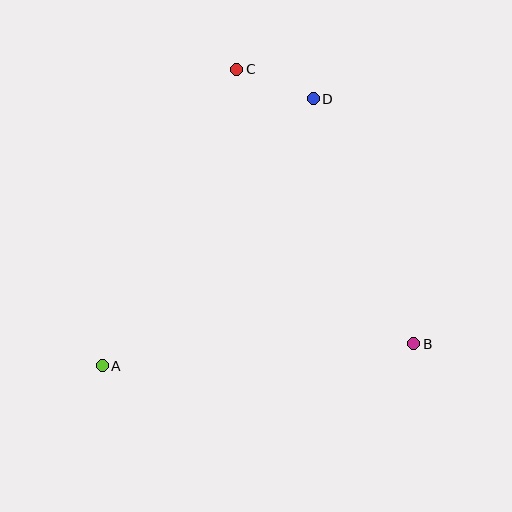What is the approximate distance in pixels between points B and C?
The distance between B and C is approximately 327 pixels.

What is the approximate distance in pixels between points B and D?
The distance between B and D is approximately 265 pixels.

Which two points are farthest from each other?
Points A and D are farthest from each other.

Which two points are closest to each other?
Points C and D are closest to each other.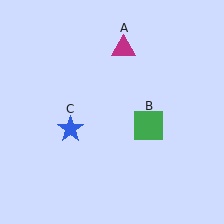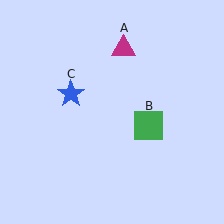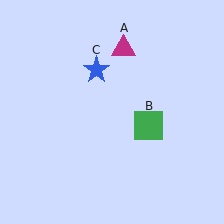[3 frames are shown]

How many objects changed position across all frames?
1 object changed position: blue star (object C).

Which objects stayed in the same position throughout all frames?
Magenta triangle (object A) and green square (object B) remained stationary.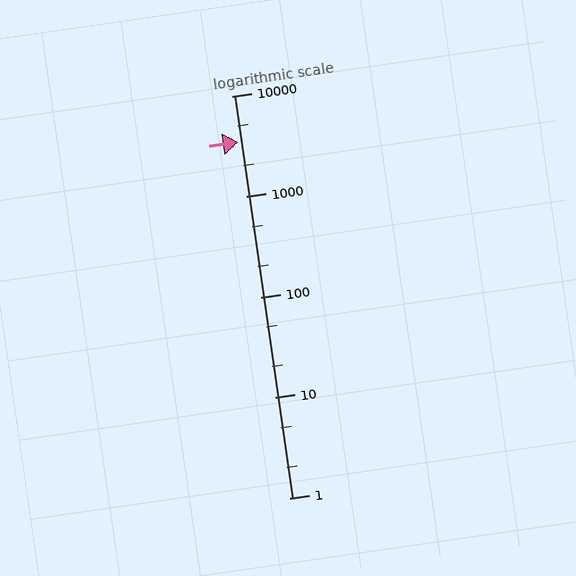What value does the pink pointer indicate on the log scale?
The pointer indicates approximately 3500.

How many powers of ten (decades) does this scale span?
The scale spans 4 decades, from 1 to 10000.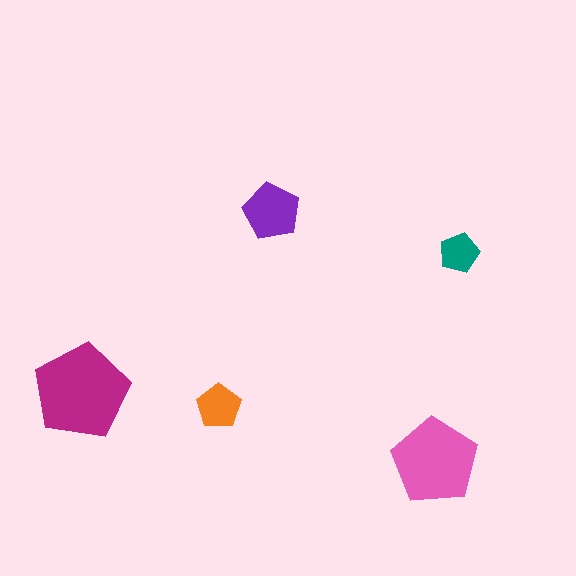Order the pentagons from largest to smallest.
the magenta one, the pink one, the purple one, the orange one, the teal one.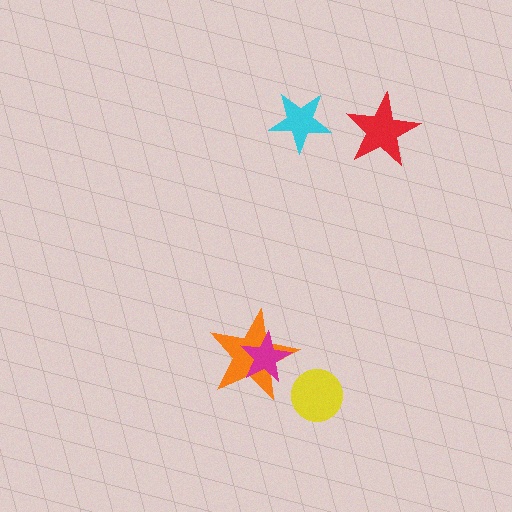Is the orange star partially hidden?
Yes, it is partially covered by another shape.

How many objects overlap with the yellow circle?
0 objects overlap with the yellow circle.